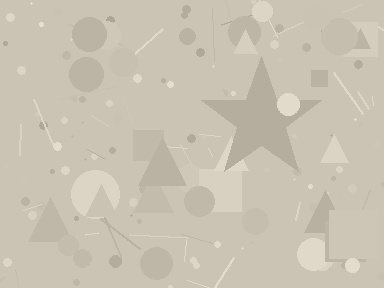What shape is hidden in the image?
A star is hidden in the image.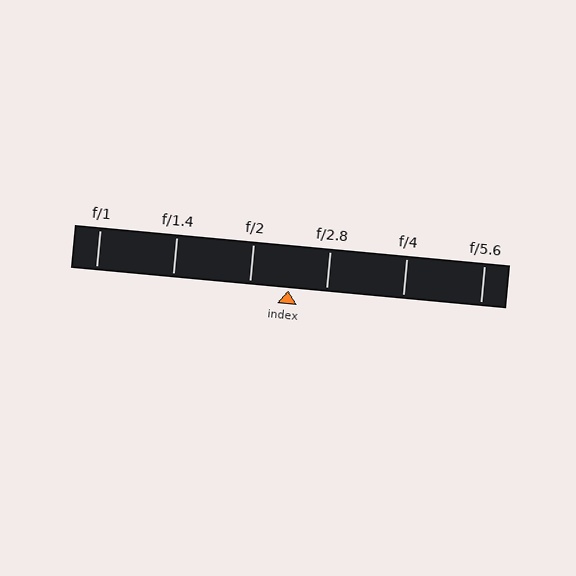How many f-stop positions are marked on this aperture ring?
There are 6 f-stop positions marked.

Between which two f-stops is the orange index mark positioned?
The index mark is between f/2 and f/2.8.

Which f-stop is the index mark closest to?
The index mark is closest to f/2.8.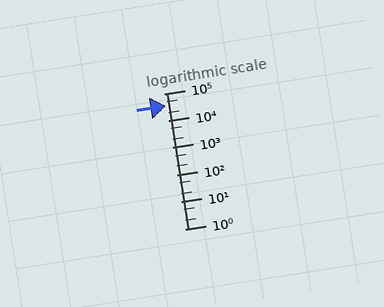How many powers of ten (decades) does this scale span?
The scale spans 5 decades, from 1 to 100000.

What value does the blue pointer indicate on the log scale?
The pointer indicates approximately 36000.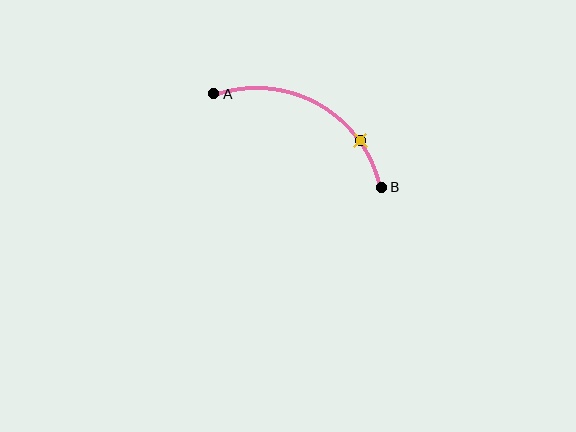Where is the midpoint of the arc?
The arc midpoint is the point on the curve farthest from the straight line joining A and B. It sits above that line.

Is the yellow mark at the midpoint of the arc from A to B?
No. The yellow mark lies on the arc but is closer to endpoint B. The arc midpoint would be at the point on the curve equidistant along the arc from both A and B.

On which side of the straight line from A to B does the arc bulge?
The arc bulges above the straight line connecting A and B.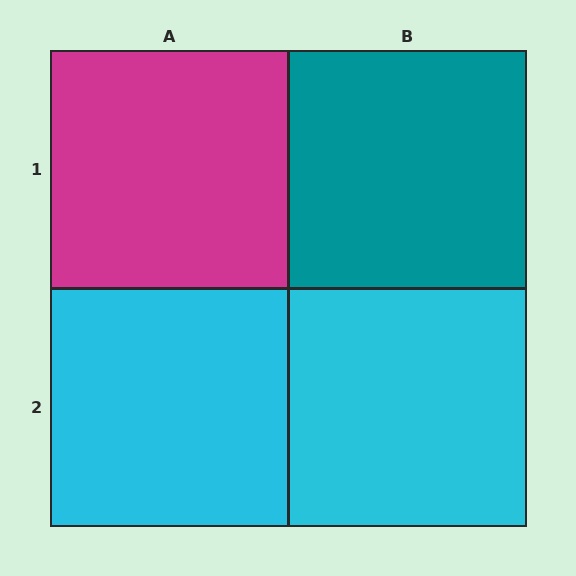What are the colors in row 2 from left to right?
Cyan, cyan.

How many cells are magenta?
1 cell is magenta.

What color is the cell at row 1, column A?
Magenta.